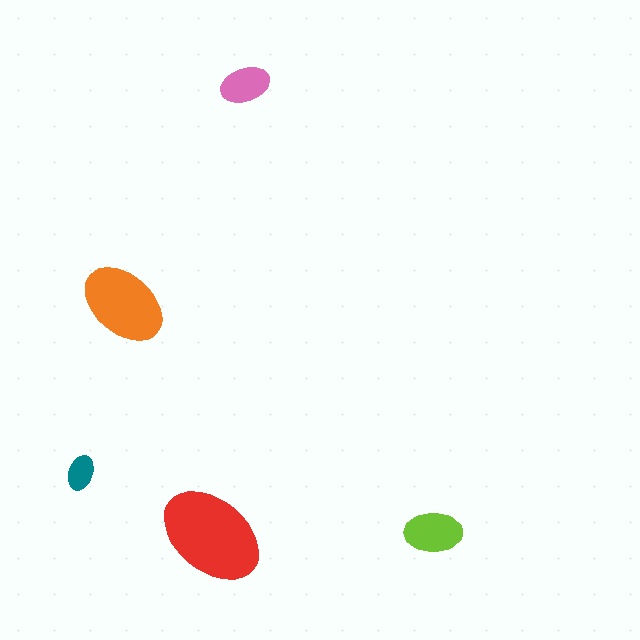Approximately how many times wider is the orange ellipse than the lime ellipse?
About 1.5 times wider.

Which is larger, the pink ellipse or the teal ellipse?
The pink one.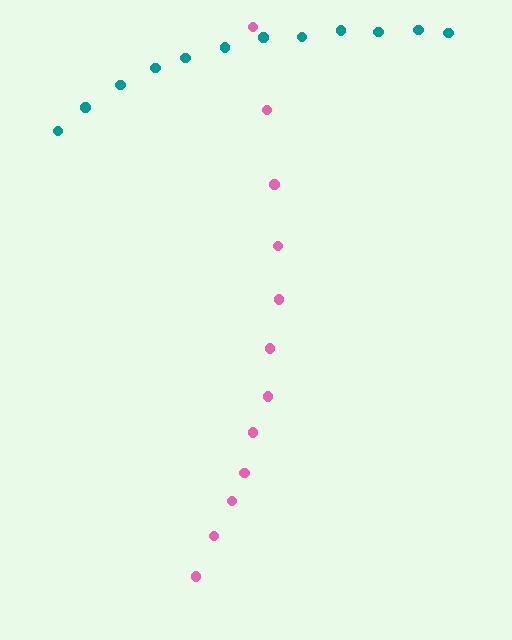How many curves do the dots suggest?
There are 2 distinct paths.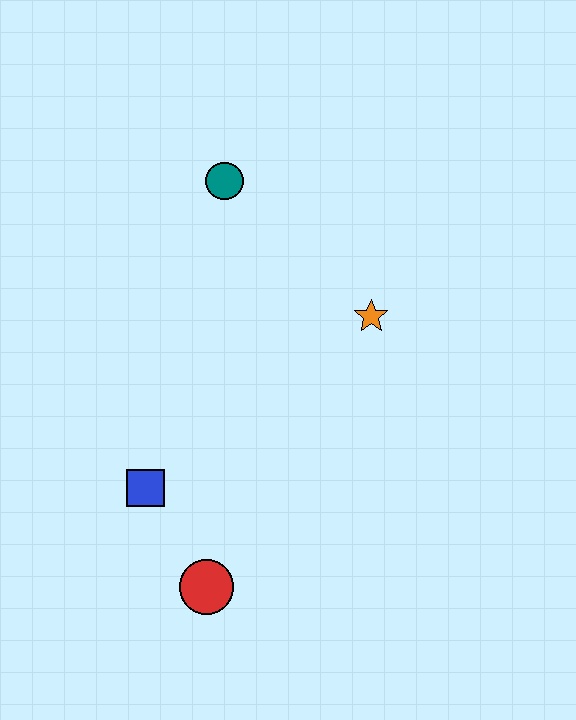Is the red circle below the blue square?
Yes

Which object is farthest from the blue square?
The teal circle is farthest from the blue square.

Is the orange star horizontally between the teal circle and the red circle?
No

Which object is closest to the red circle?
The blue square is closest to the red circle.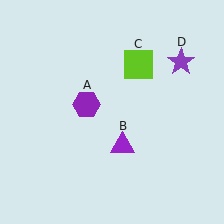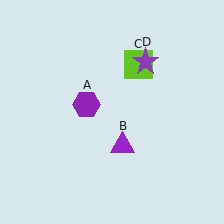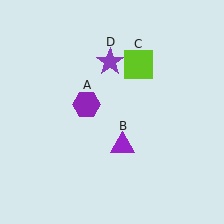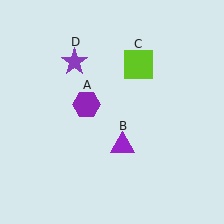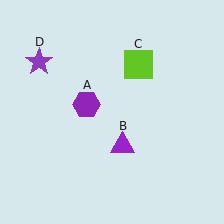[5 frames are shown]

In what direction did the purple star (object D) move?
The purple star (object D) moved left.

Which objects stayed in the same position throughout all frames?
Purple hexagon (object A) and purple triangle (object B) and lime square (object C) remained stationary.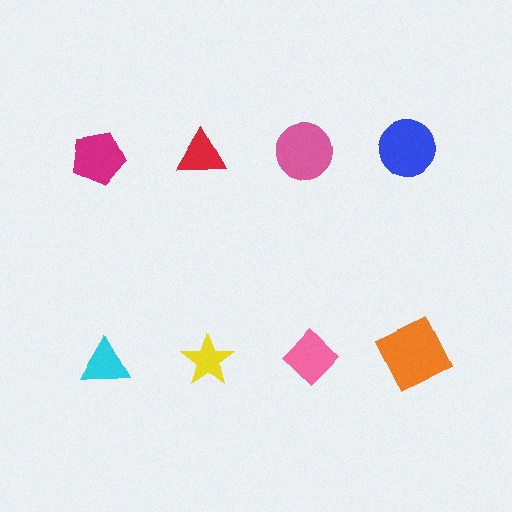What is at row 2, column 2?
A yellow star.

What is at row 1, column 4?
A blue circle.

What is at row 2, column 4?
An orange square.